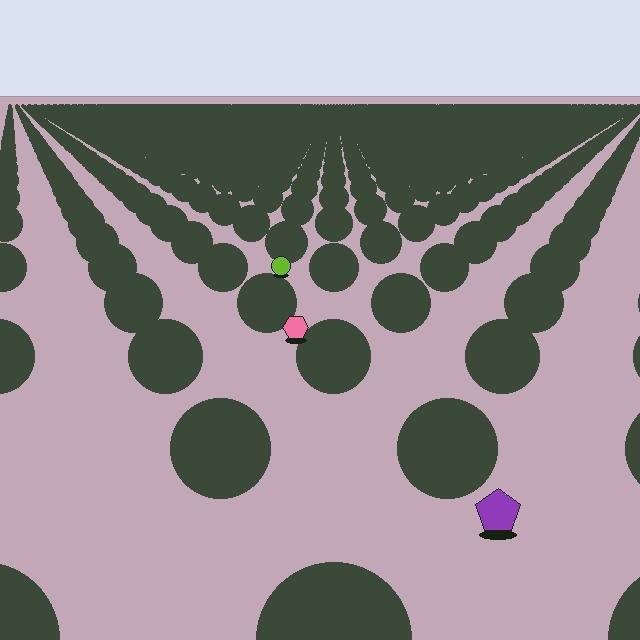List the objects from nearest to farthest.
From nearest to farthest: the purple pentagon, the pink hexagon, the lime circle.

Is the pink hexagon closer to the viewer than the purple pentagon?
No. The purple pentagon is closer — you can tell from the texture gradient: the ground texture is coarser near it.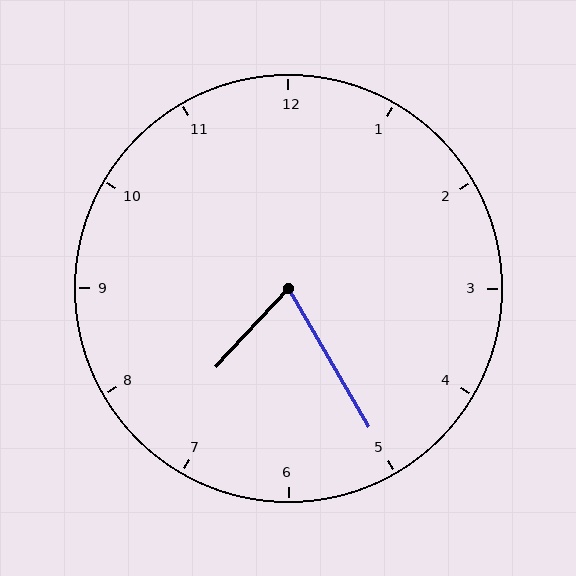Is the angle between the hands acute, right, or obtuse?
It is acute.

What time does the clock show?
7:25.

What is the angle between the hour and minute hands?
Approximately 72 degrees.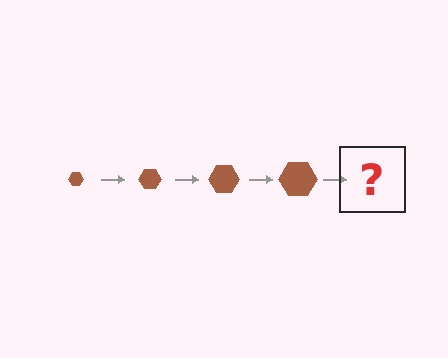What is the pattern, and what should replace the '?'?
The pattern is that the hexagon gets progressively larger each step. The '?' should be a brown hexagon, larger than the previous one.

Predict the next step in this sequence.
The next step is a brown hexagon, larger than the previous one.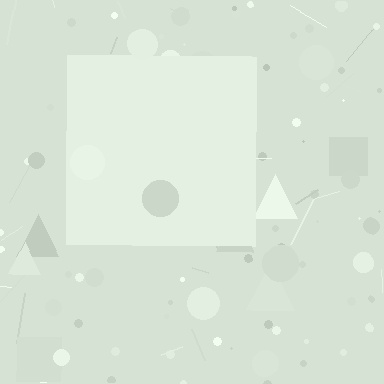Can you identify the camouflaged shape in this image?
The camouflaged shape is a square.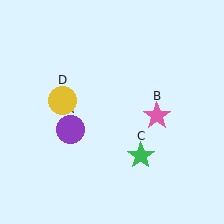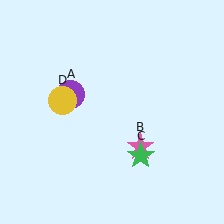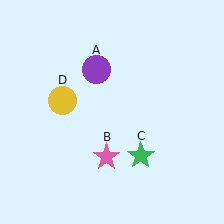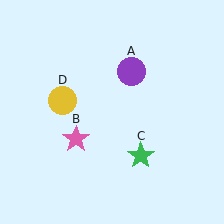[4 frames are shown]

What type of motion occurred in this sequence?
The purple circle (object A), pink star (object B) rotated clockwise around the center of the scene.